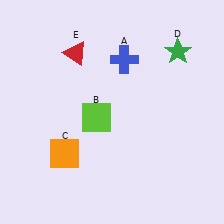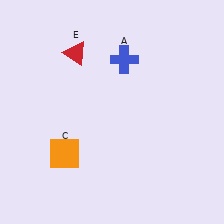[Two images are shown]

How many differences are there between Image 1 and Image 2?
There are 2 differences between the two images.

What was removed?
The green star (D), the lime square (B) were removed in Image 2.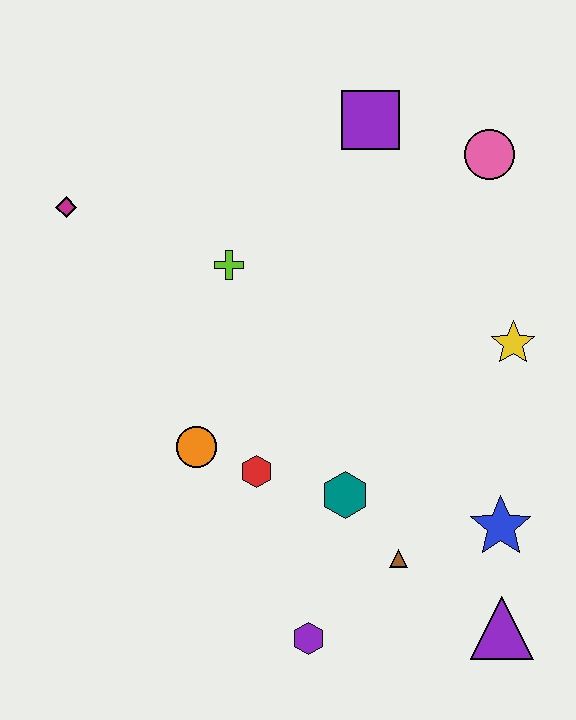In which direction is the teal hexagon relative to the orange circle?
The teal hexagon is to the right of the orange circle.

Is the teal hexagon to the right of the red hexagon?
Yes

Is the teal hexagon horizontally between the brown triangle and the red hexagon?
Yes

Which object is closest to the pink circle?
The purple square is closest to the pink circle.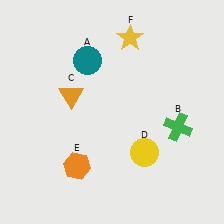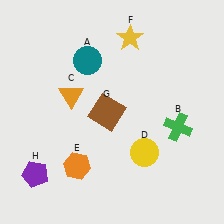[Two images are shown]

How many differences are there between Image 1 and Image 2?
There are 2 differences between the two images.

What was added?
A brown square (G), a purple pentagon (H) were added in Image 2.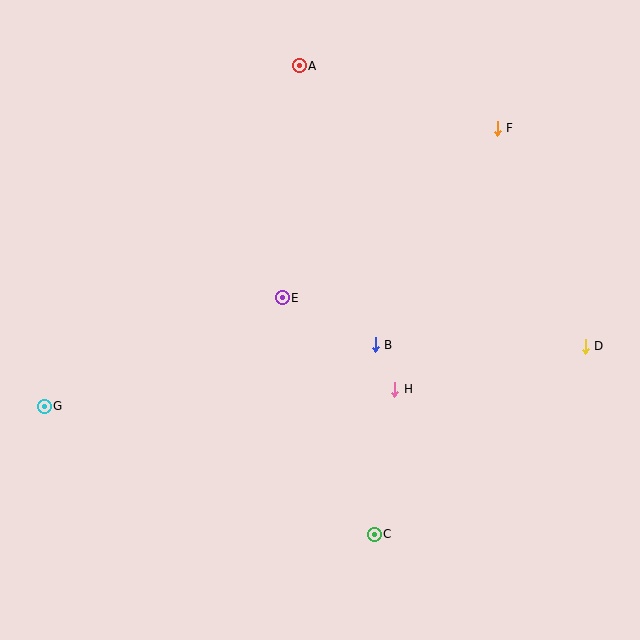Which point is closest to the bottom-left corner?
Point G is closest to the bottom-left corner.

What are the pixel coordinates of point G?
Point G is at (44, 406).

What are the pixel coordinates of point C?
Point C is at (374, 534).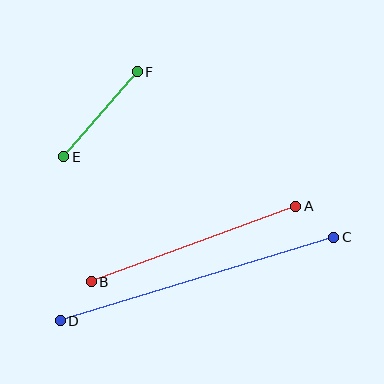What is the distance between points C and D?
The distance is approximately 286 pixels.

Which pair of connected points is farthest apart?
Points C and D are farthest apart.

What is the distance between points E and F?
The distance is approximately 112 pixels.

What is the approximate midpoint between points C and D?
The midpoint is at approximately (197, 279) pixels.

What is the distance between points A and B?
The distance is approximately 218 pixels.